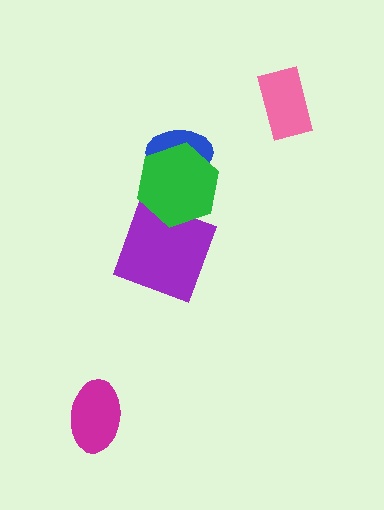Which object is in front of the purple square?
The green hexagon is in front of the purple square.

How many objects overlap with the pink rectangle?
0 objects overlap with the pink rectangle.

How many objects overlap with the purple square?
1 object overlaps with the purple square.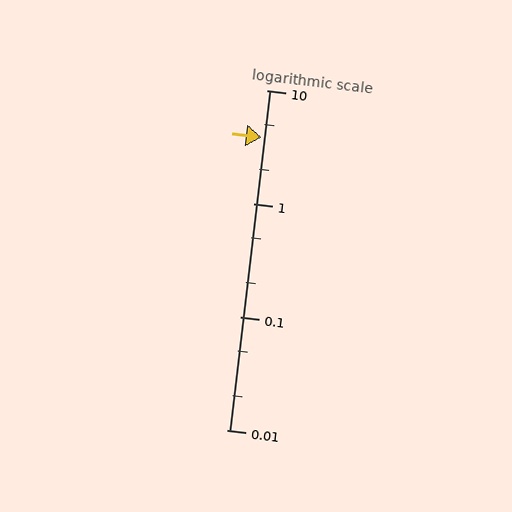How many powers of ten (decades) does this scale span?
The scale spans 3 decades, from 0.01 to 10.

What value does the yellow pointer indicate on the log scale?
The pointer indicates approximately 3.8.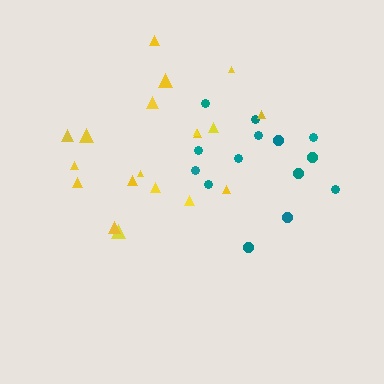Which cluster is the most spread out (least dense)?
Yellow.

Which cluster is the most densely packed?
Teal.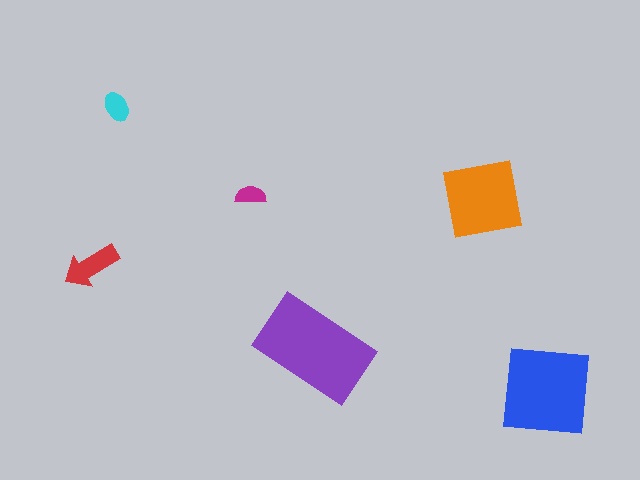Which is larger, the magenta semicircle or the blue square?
The blue square.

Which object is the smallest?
The magenta semicircle.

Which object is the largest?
The purple rectangle.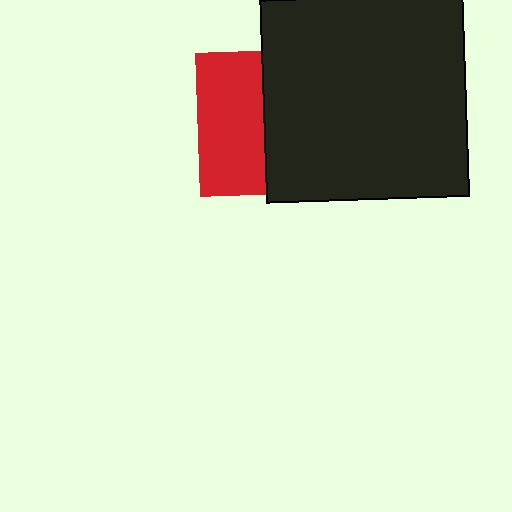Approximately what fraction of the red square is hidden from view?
Roughly 54% of the red square is hidden behind the black square.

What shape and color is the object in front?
The object in front is a black square.